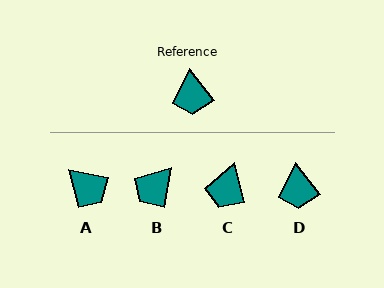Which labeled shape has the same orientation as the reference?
D.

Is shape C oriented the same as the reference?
No, it is off by about 23 degrees.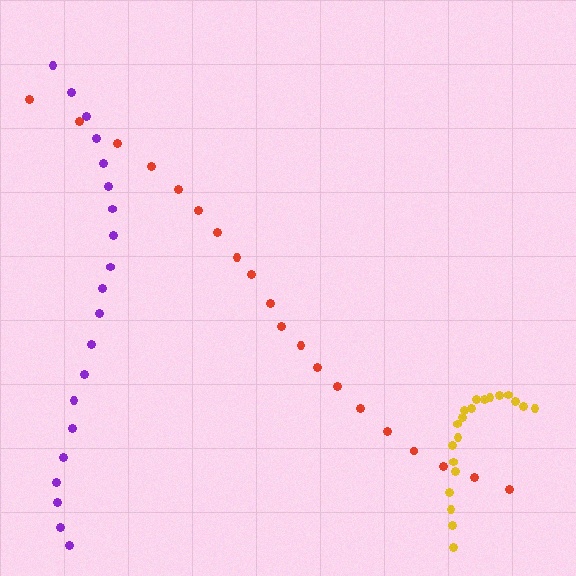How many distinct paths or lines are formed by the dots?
There are 3 distinct paths.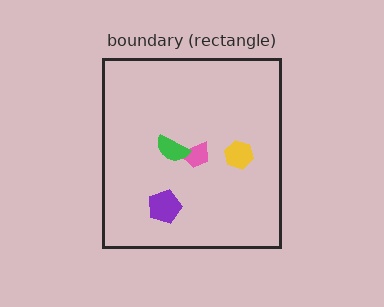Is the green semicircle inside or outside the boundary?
Inside.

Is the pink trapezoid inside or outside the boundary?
Inside.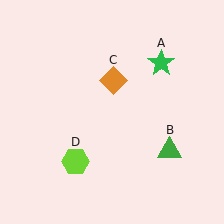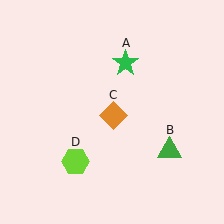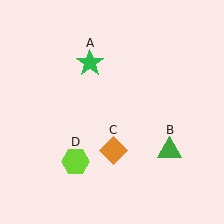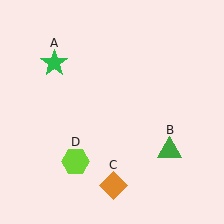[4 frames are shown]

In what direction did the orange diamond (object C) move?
The orange diamond (object C) moved down.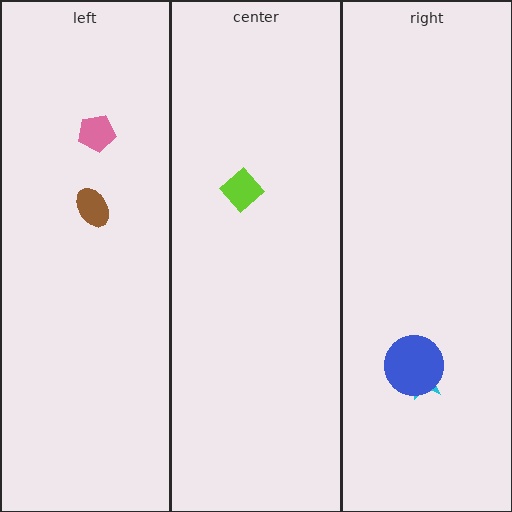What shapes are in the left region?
The pink pentagon, the brown ellipse.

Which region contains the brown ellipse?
The left region.